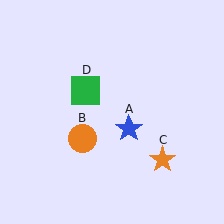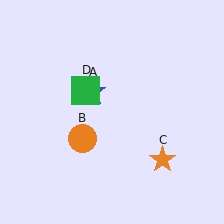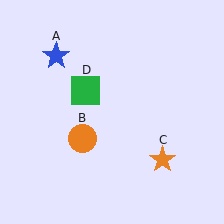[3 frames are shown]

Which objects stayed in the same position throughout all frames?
Orange circle (object B) and orange star (object C) and green square (object D) remained stationary.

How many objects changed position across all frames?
1 object changed position: blue star (object A).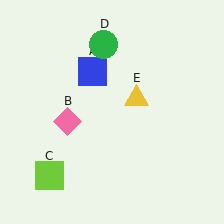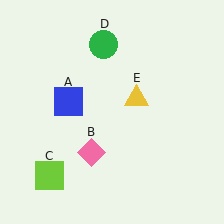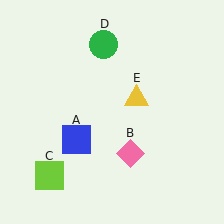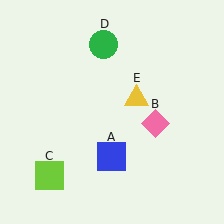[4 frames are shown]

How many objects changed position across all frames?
2 objects changed position: blue square (object A), pink diamond (object B).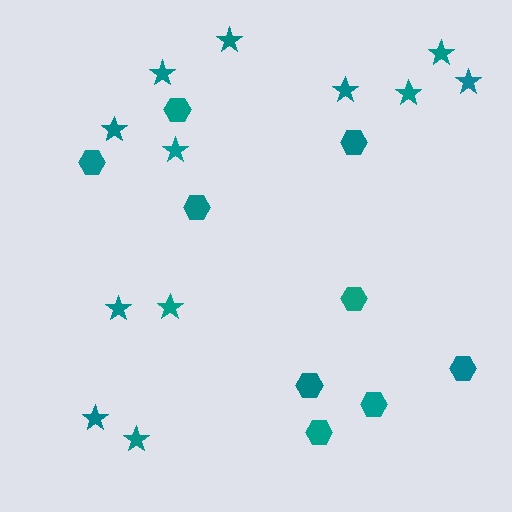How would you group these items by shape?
There are 2 groups: one group of hexagons (9) and one group of stars (12).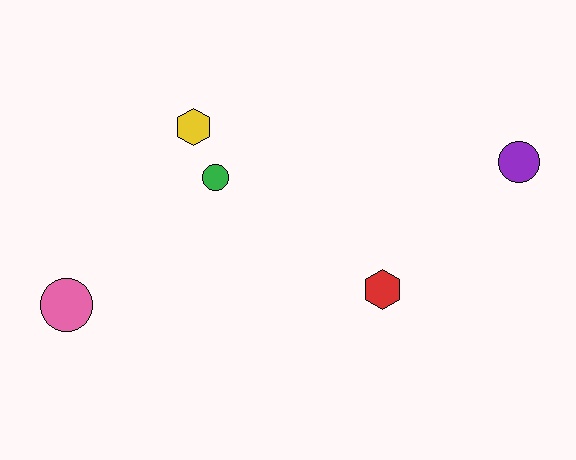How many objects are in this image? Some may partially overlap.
There are 5 objects.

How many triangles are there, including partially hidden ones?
There are no triangles.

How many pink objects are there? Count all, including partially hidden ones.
There is 1 pink object.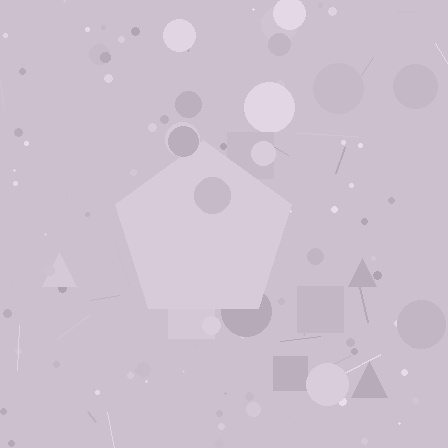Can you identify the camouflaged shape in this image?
The camouflaged shape is a pentagon.